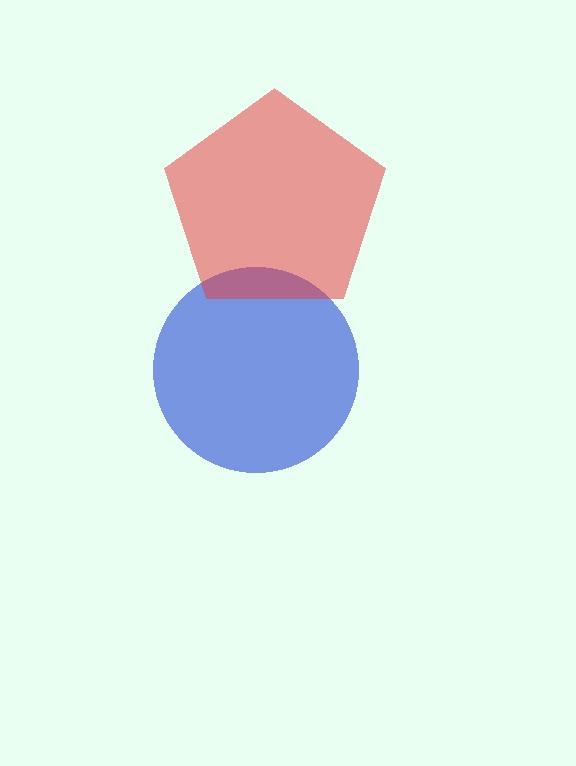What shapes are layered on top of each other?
The layered shapes are: a blue circle, a red pentagon.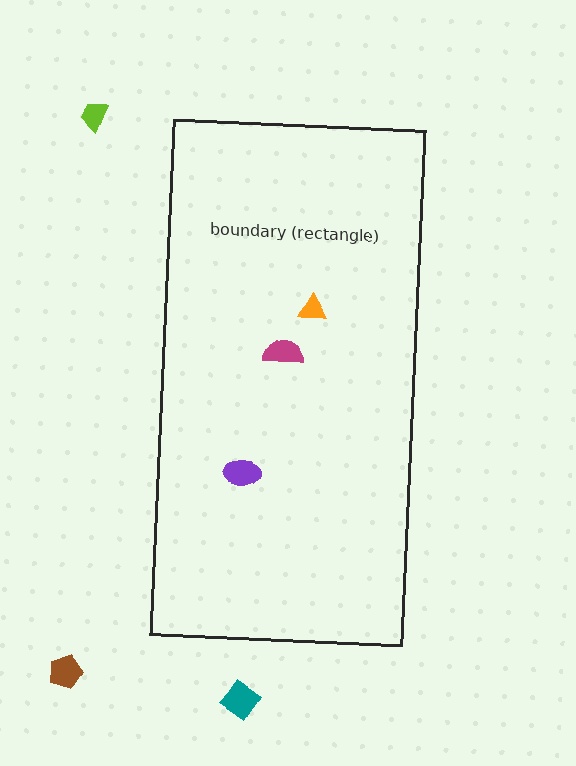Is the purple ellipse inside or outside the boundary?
Inside.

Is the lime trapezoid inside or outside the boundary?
Outside.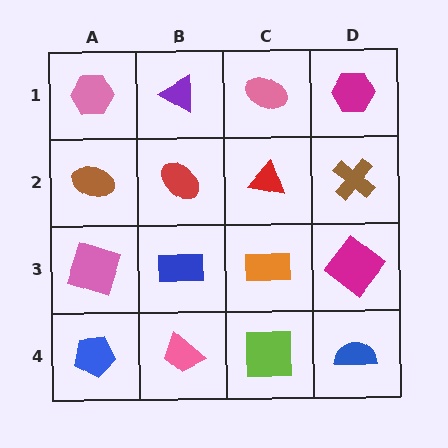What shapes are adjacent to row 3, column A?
A brown ellipse (row 2, column A), a blue pentagon (row 4, column A), a blue rectangle (row 3, column B).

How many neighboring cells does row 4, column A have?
2.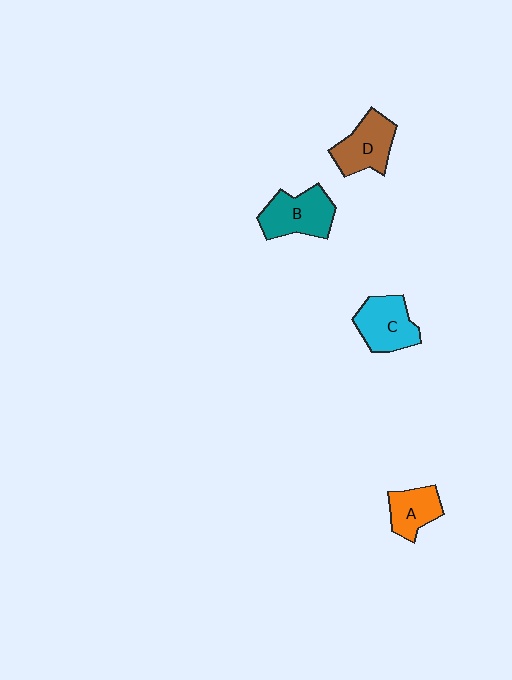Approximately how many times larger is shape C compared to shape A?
Approximately 1.3 times.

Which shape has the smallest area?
Shape A (orange).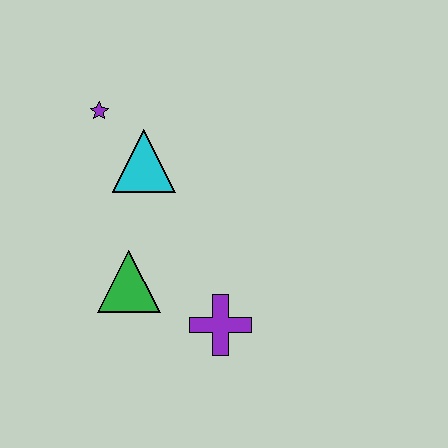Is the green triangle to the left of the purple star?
No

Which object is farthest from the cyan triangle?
The purple cross is farthest from the cyan triangle.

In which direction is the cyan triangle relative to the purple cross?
The cyan triangle is above the purple cross.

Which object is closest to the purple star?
The cyan triangle is closest to the purple star.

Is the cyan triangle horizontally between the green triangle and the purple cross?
Yes